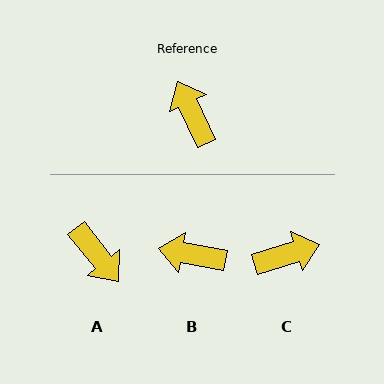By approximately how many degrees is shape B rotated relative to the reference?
Approximately 55 degrees counter-clockwise.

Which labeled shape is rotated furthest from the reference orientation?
A, about 166 degrees away.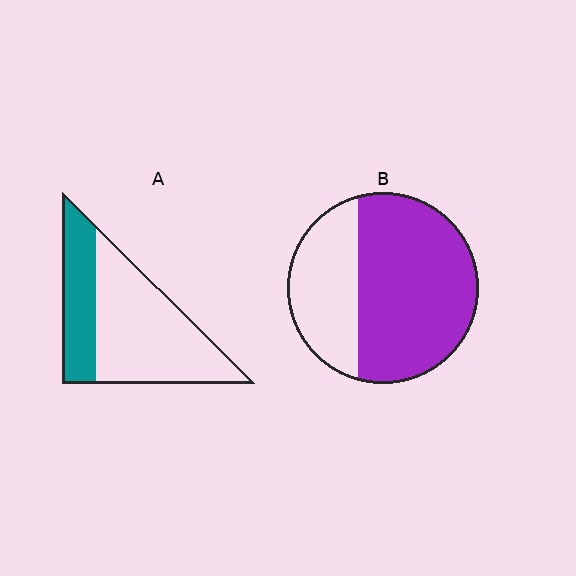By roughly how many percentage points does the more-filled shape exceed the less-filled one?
By roughly 35 percentage points (B over A).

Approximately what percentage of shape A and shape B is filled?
A is approximately 30% and B is approximately 65%.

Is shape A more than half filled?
No.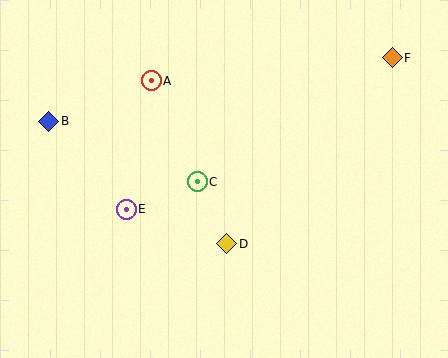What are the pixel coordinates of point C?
Point C is at (197, 182).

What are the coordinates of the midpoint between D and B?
The midpoint between D and B is at (138, 182).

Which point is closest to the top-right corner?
Point F is closest to the top-right corner.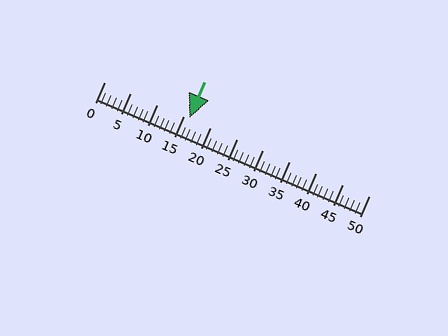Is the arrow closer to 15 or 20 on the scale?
The arrow is closer to 15.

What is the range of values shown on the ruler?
The ruler shows values from 0 to 50.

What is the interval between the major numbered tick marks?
The major tick marks are spaced 5 units apart.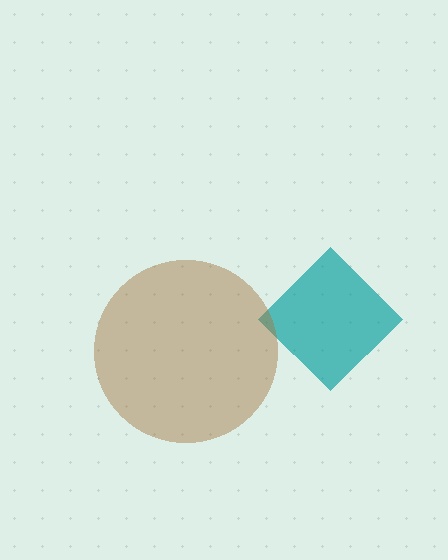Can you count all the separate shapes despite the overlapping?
Yes, there are 2 separate shapes.